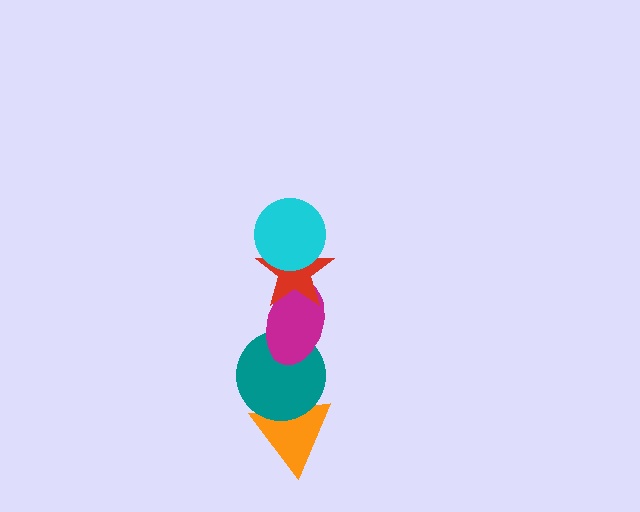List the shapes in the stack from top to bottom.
From top to bottom: the cyan circle, the red star, the magenta ellipse, the teal circle, the orange triangle.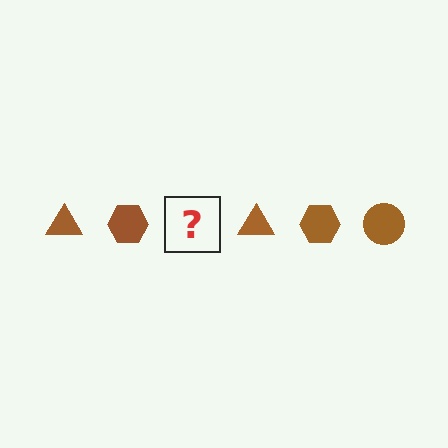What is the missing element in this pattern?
The missing element is a brown circle.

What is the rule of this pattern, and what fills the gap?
The rule is that the pattern cycles through triangle, hexagon, circle shapes in brown. The gap should be filled with a brown circle.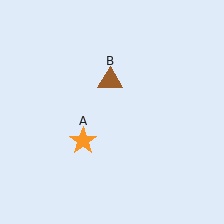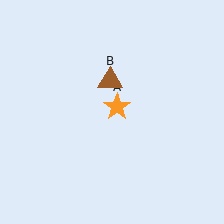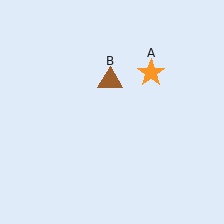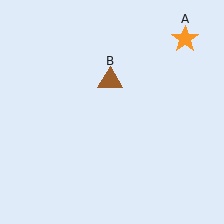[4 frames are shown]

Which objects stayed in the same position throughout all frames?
Brown triangle (object B) remained stationary.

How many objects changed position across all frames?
1 object changed position: orange star (object A).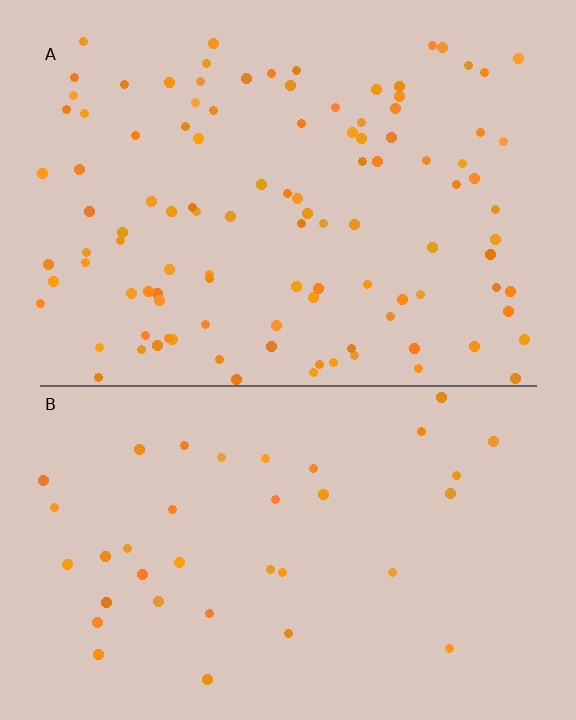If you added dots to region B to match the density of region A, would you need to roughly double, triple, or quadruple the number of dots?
Approximately triple.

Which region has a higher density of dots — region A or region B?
A (the top).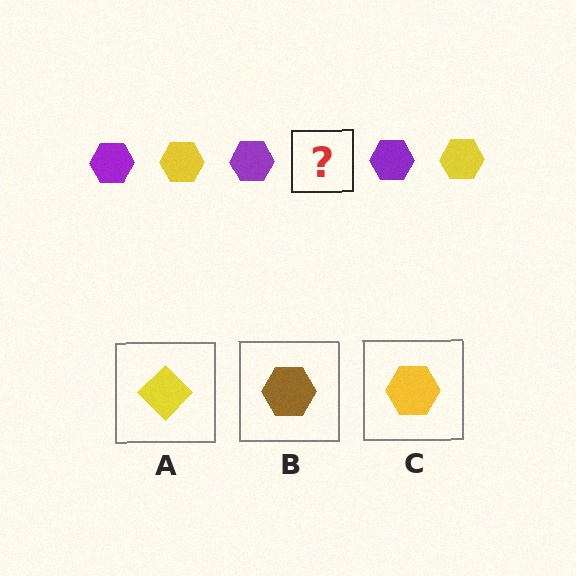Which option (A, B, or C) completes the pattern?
C.